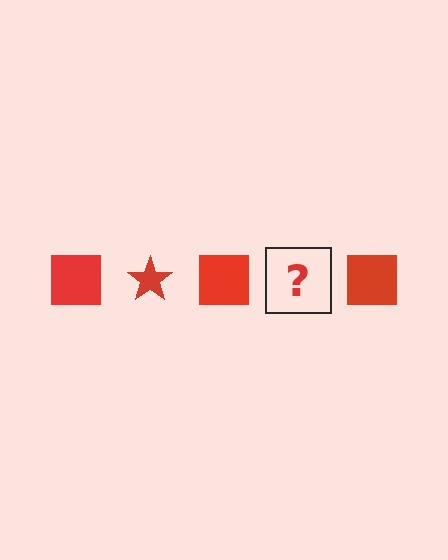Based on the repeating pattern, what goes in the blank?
The blank should be a red star.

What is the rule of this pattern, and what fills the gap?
The rule is that the pattern cycles through square, star shapes in red. The gap should be filled with a red star.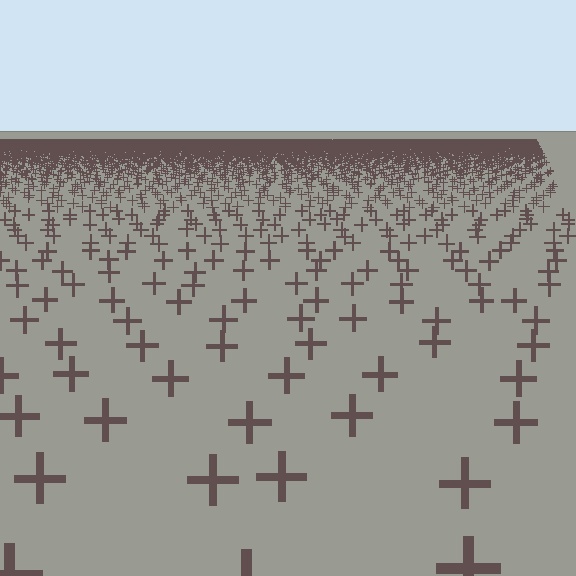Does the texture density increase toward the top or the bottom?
Density increases toward the top.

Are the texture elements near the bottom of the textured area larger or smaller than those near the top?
Larger. Near the bottom, elements are closer to the viewer and appear at a bigger on-screen size.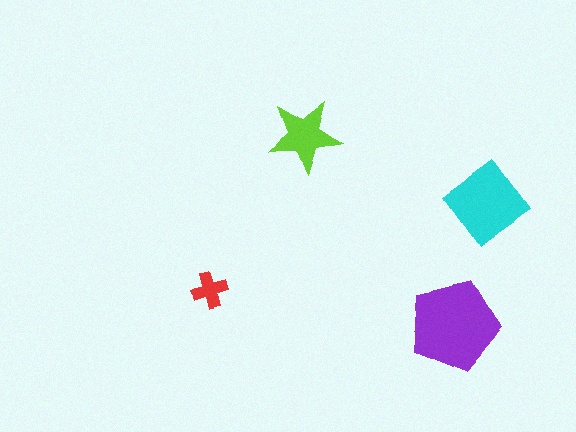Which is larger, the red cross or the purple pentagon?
The purple pentagon.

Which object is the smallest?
The red cross.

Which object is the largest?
The purple pentagon.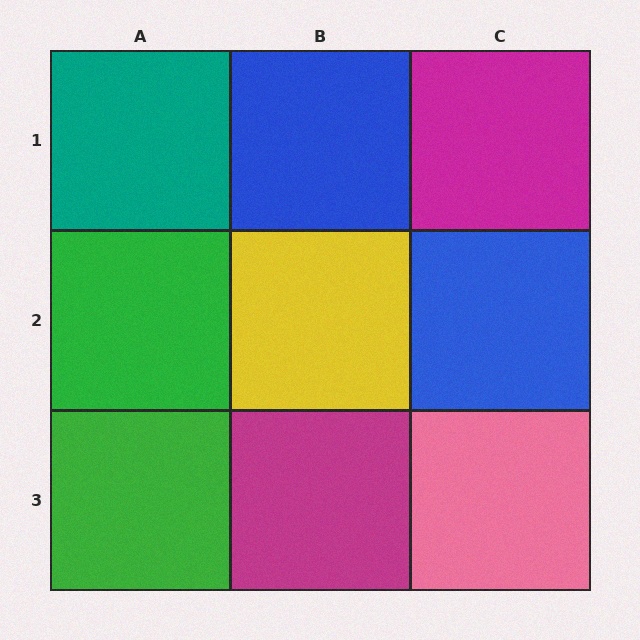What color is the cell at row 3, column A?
Green.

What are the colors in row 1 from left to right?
Teal, blue, magenta.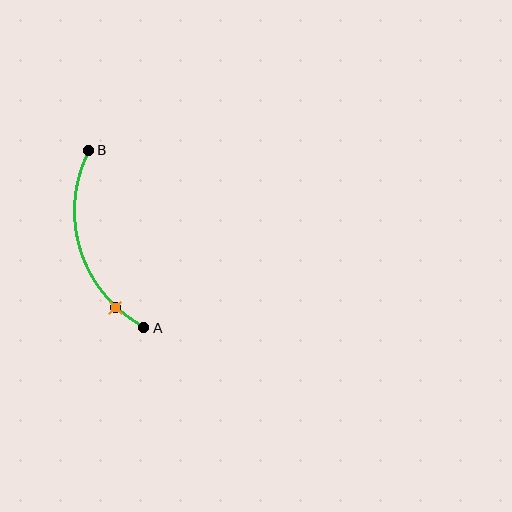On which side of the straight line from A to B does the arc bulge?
The arc bulges to the left of the straight line connecting A and B.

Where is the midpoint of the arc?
The arc midpoint is the point on the curve farthest from the straight line joining A and B. It sits to the left of that line.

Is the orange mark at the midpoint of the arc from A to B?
No. The orange mark lies on the arc but is closer to endpoint A. The arc midpoint would be at the point on the curve equidistant along the arc from both A and B.